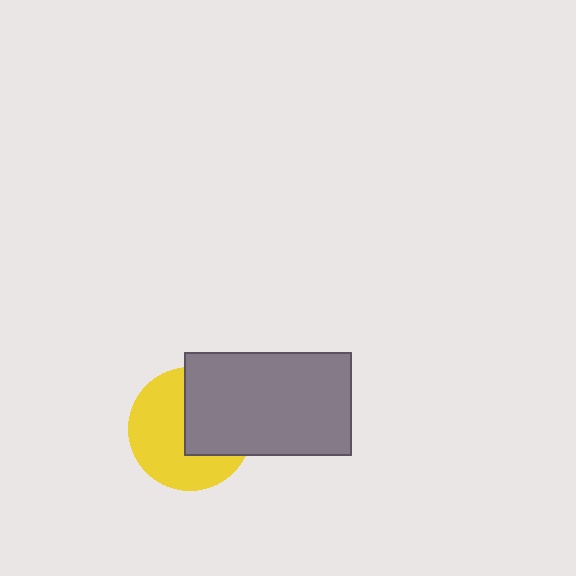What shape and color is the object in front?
The object in front is a gray rectangle.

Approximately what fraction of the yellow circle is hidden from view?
Roughly 43% of the yellow circle is hidden behind the gray rectangle.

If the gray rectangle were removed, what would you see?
You would see the complete yellow circle.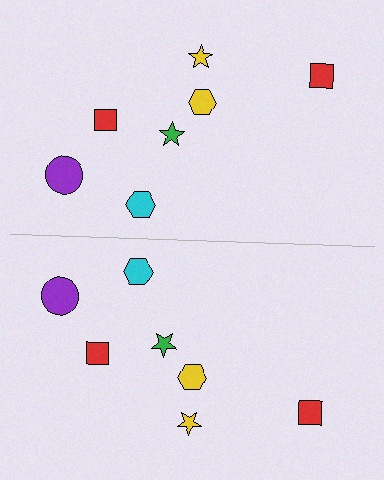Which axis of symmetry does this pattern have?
The pattern has a horizontal axis of symmetry running through the center of the image.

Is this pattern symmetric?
Yes, this pattern has bilateral (reflection) symmetry.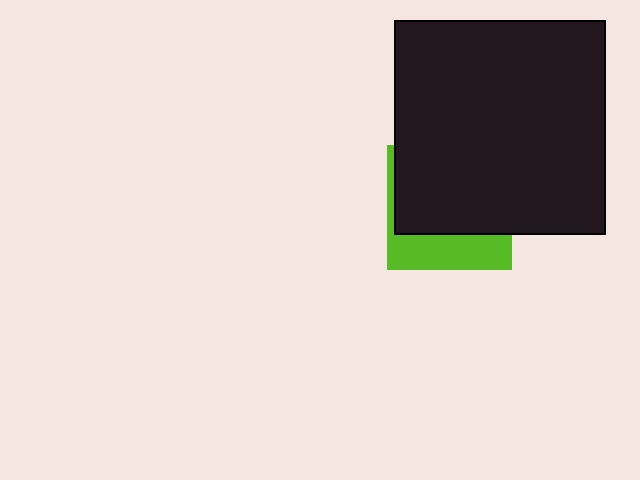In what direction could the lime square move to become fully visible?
The lime square could move down. That would shift it out from behind the black rectangle entirely.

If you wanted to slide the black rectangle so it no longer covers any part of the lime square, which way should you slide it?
Slide it up — that is the most direct way to separate the two shapes.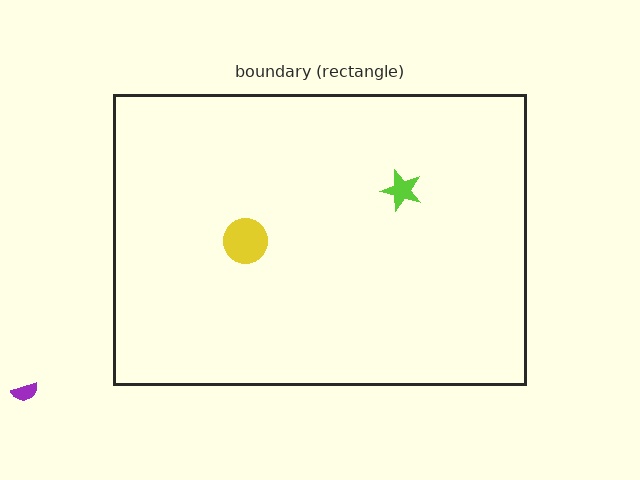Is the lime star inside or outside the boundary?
Inside.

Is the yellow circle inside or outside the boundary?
Inside.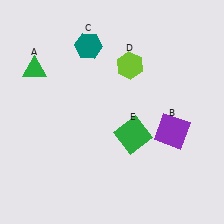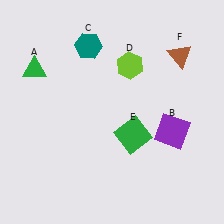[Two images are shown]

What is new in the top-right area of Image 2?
A brown triangle (F) was added in the top-right area of Image 2.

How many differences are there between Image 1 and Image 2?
There is 1 difference between the two images.